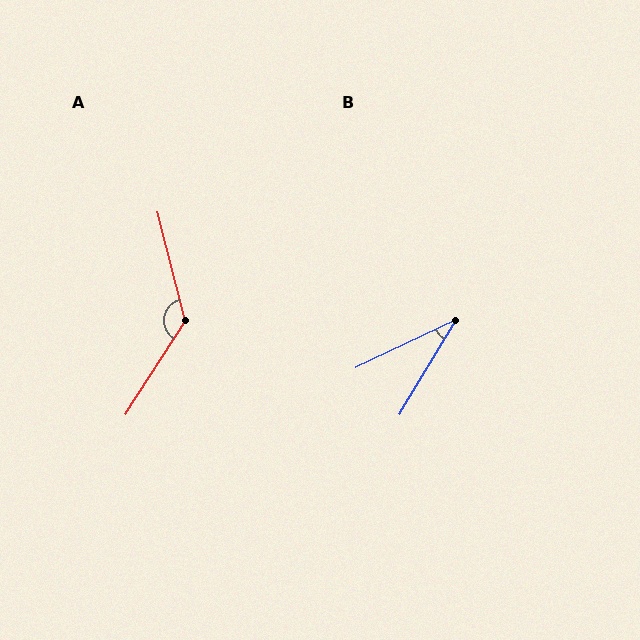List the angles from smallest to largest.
B (34°), A (133°).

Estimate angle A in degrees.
Approximately 133 degrees.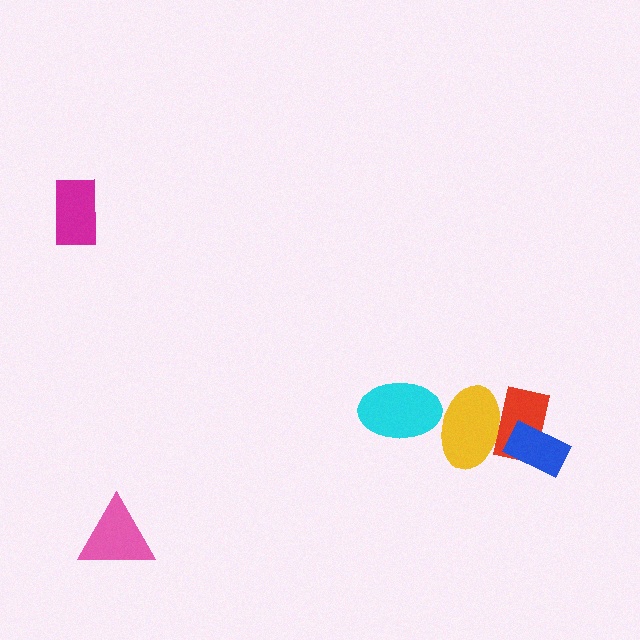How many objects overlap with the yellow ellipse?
2 objects overlap with the yellow ellipse.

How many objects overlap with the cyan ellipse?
1 object overlaps with the cyan ellipse.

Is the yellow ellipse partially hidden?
Yes, it is partially covered by another shape.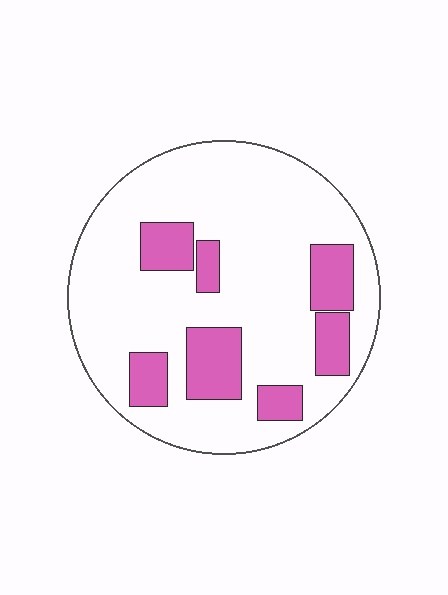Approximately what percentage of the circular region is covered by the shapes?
Approximately 20%.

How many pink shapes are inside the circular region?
7.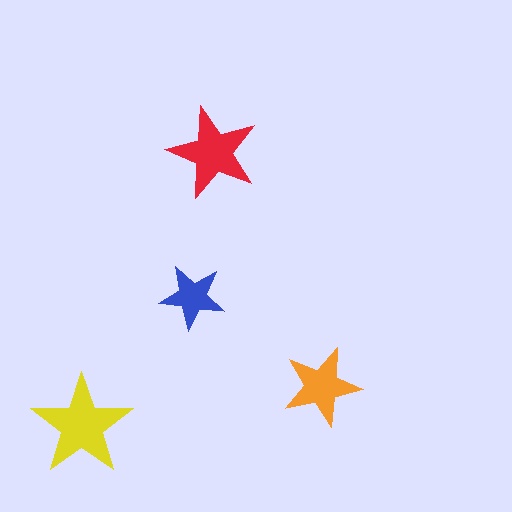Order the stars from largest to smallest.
the yellow one, the red one, the orange one, the blue one.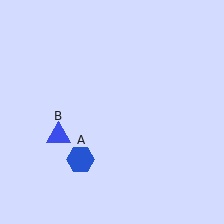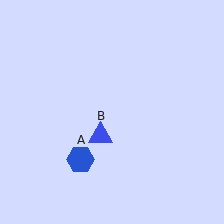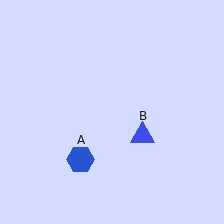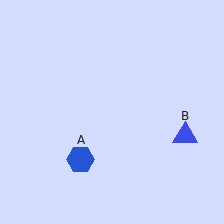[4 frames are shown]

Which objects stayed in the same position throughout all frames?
Blue hexagon (object A) remained stationary.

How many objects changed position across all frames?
1 object changed position: blue triangle (object B).